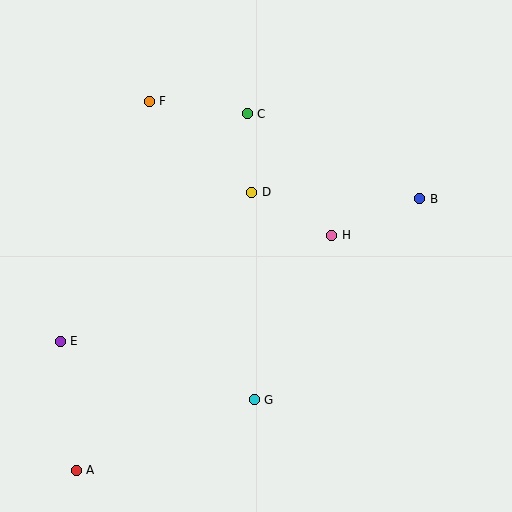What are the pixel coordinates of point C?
Point C is at (247, 114).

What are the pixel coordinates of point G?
Point G is at (254, 400).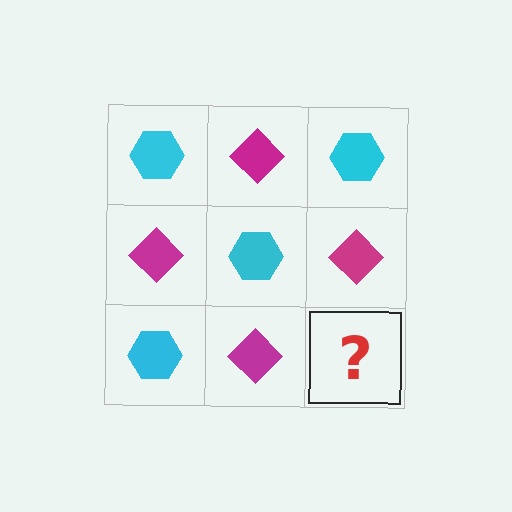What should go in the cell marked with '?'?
The missing cell should contain a cyan hexagon.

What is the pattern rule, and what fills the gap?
The rule is that it alternates cyan hexagon and magenta diamond in a checkerboard pattern. The gap should be filled with a cyan hexagon.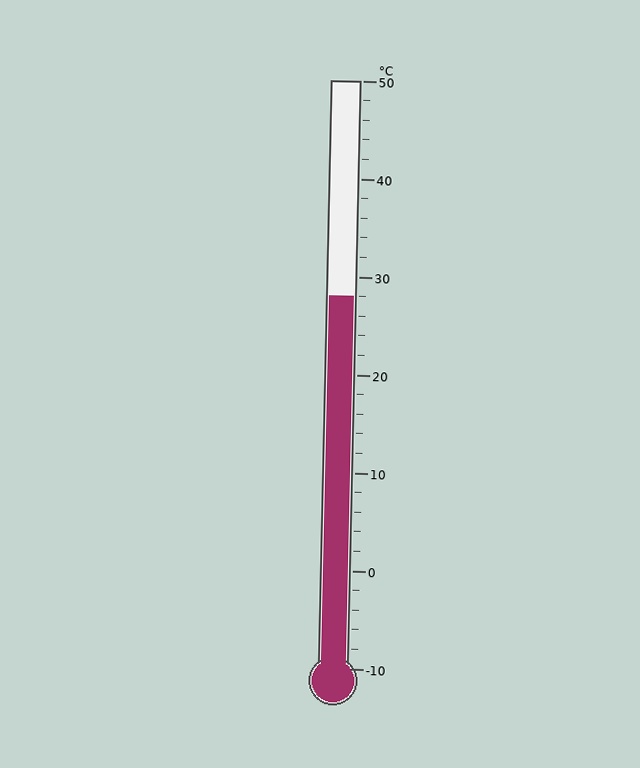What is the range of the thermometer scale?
The thermometer scale ranges from -10°C to 50°C.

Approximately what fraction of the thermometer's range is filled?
The thermometer is filled to approximately 65% of its range.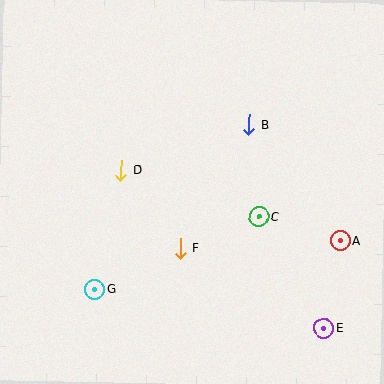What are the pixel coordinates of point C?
Point C is at (259, 217).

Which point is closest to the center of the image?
Point F at (180, 248) is closest to the center.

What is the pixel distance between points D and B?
The distance between D and B is 136 pixels.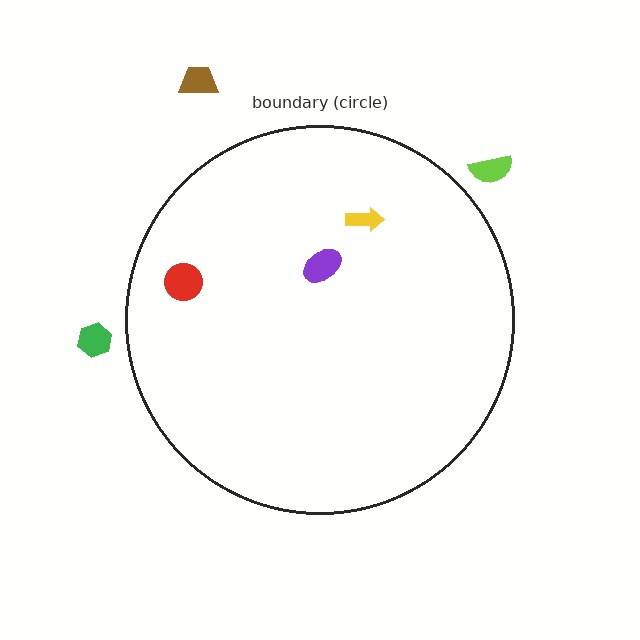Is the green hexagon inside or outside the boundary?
Outside.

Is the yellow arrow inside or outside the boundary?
Inside.